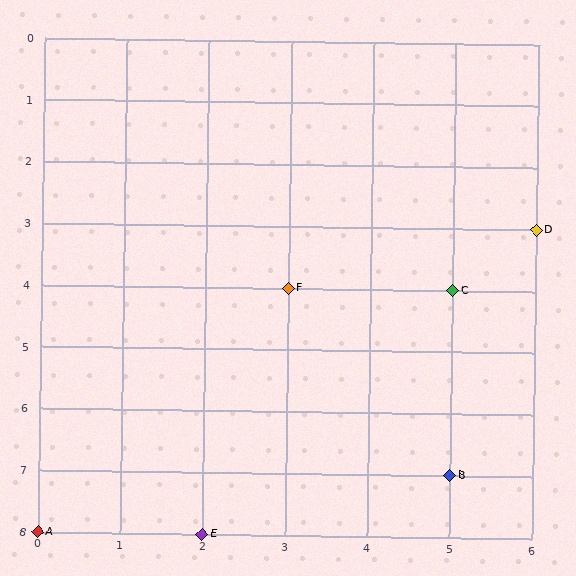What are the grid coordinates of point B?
Point B is at grid coordinates (5, 7).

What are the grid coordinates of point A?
Point A is at grid coordinates (0, 8).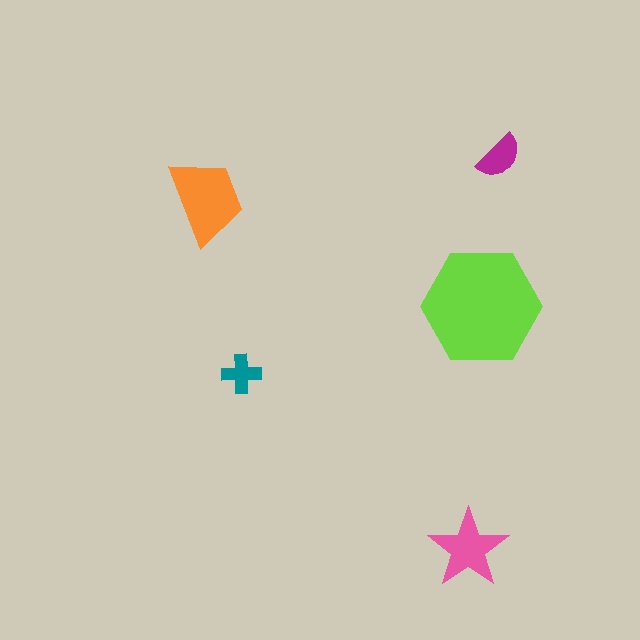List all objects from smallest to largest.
The teal cross, the magenta semicircle, the pink star, the orange trapezoid, the lime hexagon.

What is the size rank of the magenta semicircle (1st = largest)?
4th.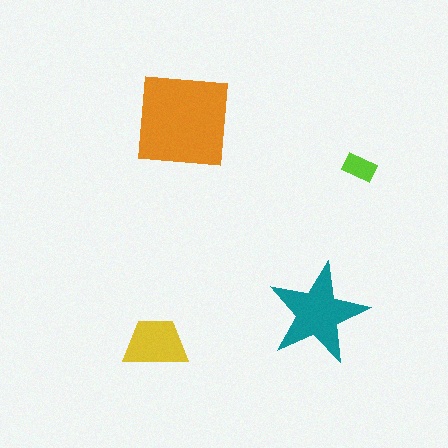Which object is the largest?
The orange square.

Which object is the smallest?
The lime rectangle.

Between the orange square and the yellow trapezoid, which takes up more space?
The orange square.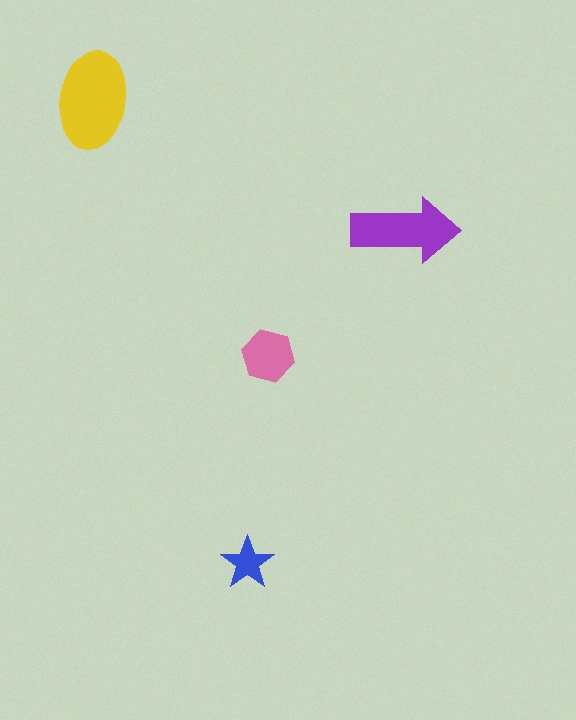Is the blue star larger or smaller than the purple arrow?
Smaller.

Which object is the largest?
The yellow ellipse.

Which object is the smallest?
The blue star.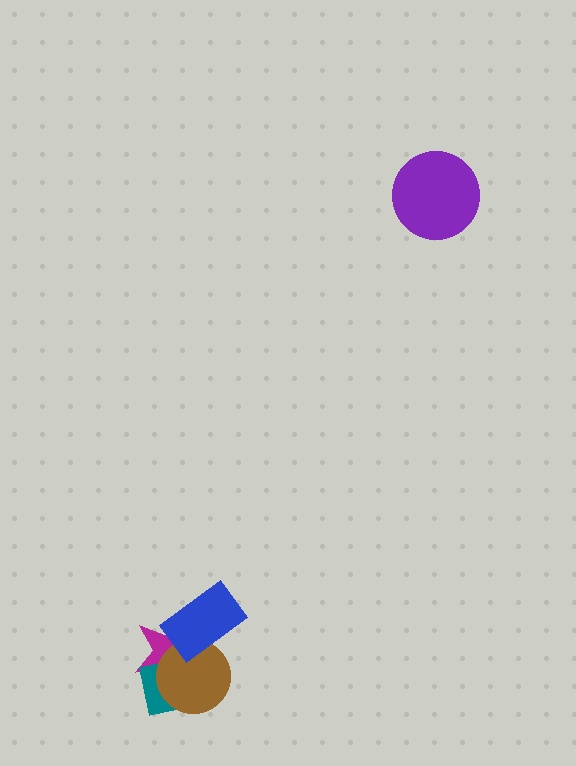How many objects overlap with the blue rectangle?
2 objects overlap with the blue rectangle.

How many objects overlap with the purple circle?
0 objects overlap with the purple circle.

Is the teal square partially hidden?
Yes, it is partially covered by another shape.